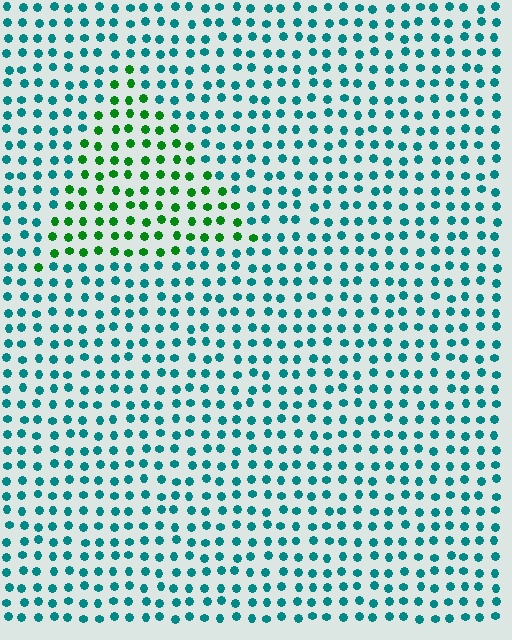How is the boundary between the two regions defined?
The boundary is defined purely by a slight shift in hue (about 51 degrees). Spacing, size, and orientation are identical on both sides.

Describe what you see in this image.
The image is filled with small teal elements in a uniform arrangement. A triangle-shaped region is visible where the elements are tinted to a slightly different hue, forming a subtle color boundary.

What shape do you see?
I see a triangle.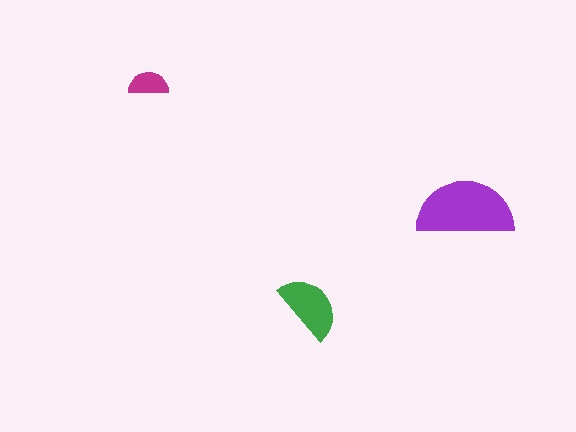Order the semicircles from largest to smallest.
the purple one, the green one, the magenta one.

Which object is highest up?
The magenta semicircle is topmost.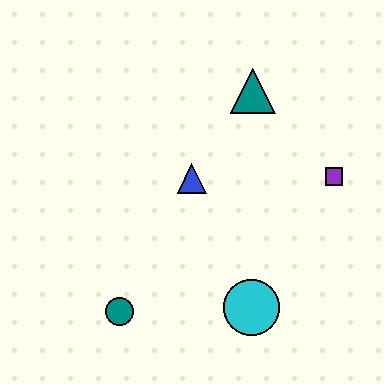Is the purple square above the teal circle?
Yes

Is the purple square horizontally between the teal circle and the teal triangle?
No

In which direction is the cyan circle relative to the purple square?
The cyan circle is below the purple square.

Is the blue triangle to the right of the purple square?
No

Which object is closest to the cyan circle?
The teal circle is closest to the cyan circle.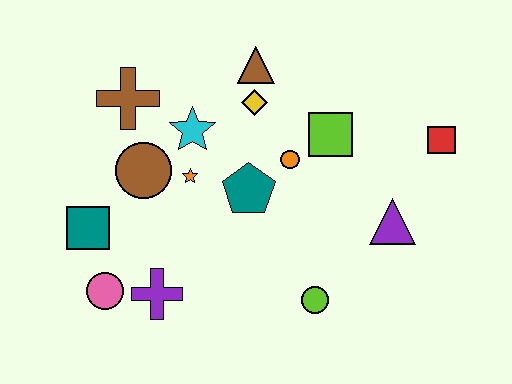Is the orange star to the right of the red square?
No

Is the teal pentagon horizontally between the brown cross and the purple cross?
No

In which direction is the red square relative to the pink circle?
The red square is to the right of the pink circle.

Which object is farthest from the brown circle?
The red square is farthest from the brown circle.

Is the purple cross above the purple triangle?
No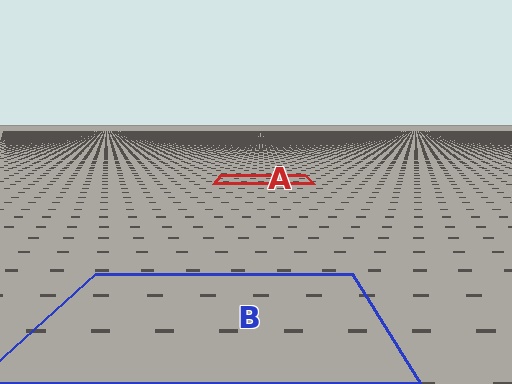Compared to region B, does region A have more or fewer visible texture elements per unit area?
Region A has more texture elements per unit area — they are packed more densely because it is farther away.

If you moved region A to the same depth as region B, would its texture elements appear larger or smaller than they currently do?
They would appear larger. At a closer depth, the same texture elements are projected at a bigger on-screen size.